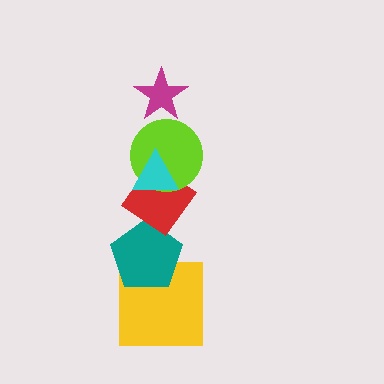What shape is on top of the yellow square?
The teal pentagon is on top of the yellow square.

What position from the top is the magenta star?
The magenta star is 1st from the top.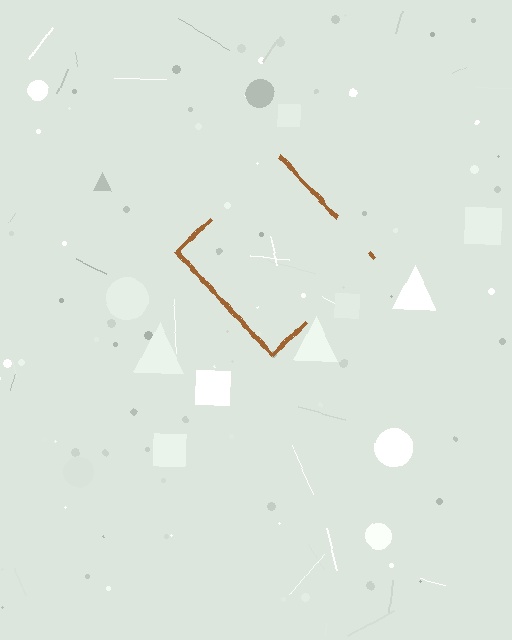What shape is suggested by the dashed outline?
The dashed outline suggests a diamond.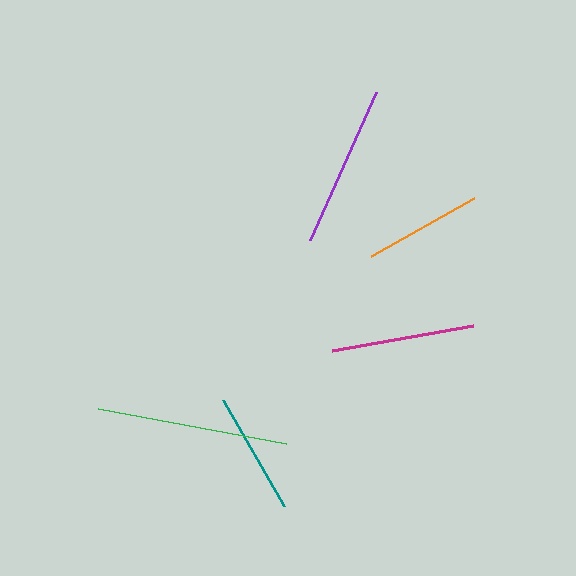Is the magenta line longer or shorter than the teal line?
The magenta line is longer than the teal line.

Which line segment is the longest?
The green line is the longest at approximately 192 pixels.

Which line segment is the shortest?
The orange line is the shortest at approximately 118 pixels.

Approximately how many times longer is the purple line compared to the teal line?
The purple line is approximately 1.3 times the length of the teal line.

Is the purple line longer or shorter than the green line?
The green line is longer than the purple line.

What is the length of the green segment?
The green segment is approximately 192 pixels long.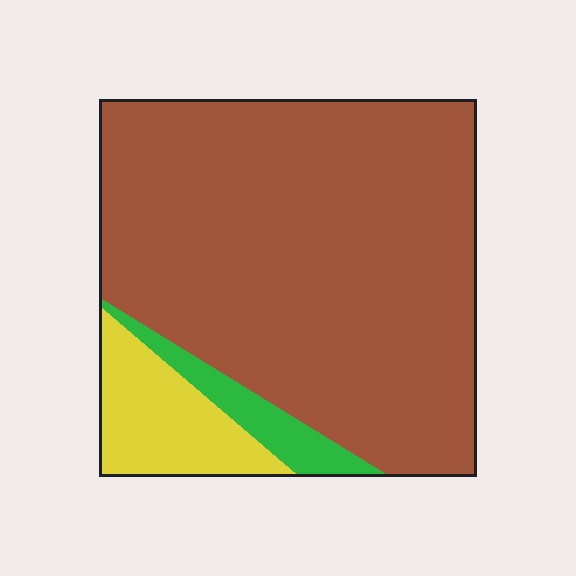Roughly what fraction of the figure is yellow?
Yellow covers roughly 10% of the figure.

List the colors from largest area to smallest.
From largest to smallest: brown, yellow, green.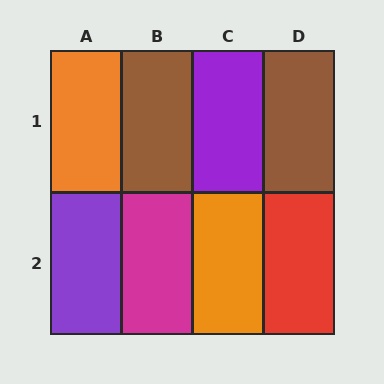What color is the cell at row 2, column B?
Magenta.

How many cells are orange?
2 cells are orange.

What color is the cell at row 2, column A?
Purple.